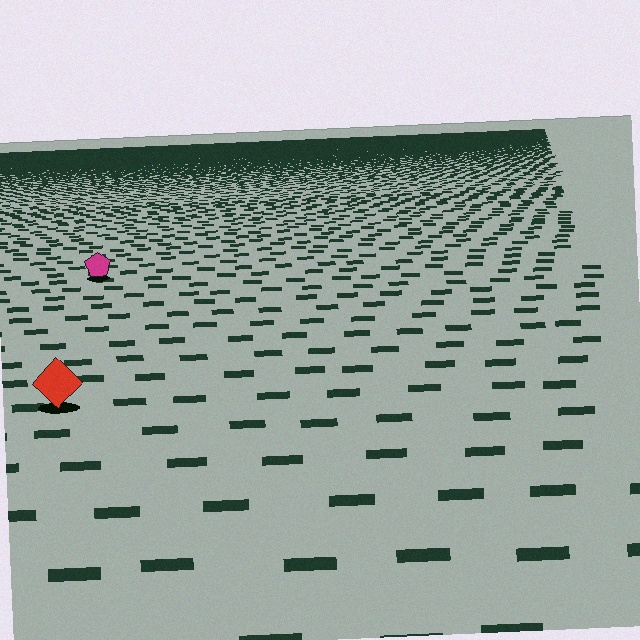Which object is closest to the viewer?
The red diamond is closest. The texture marks near it are larger and more spread out.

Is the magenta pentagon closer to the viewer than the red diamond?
No. The red diamond is closer — you can tell from the texture gradient: the ground texture is coarser near it.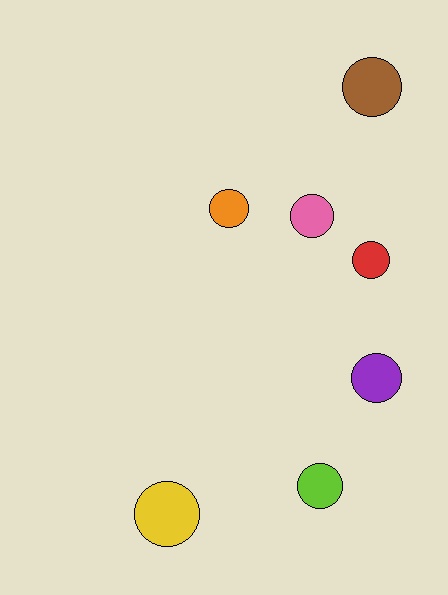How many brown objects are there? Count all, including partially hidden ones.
There is 1 brown object.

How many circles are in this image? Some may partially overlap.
There are 7 circles.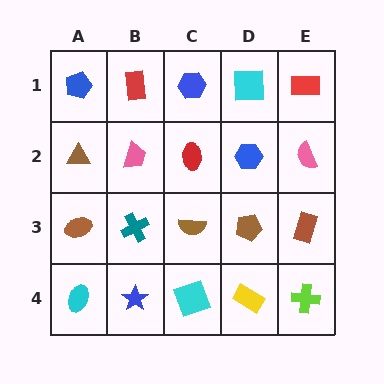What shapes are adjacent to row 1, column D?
A blue hexagon (row 2, column D), a blue hexagon (row 1, column C), a red rectangle (row 1, column E).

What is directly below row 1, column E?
A pink semicircle.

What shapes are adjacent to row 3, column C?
A red ellipse (row 2, column C), a cyan square (row 4, column C), a teal cross (row 3, column B), a brown pentagon (row 3, column D).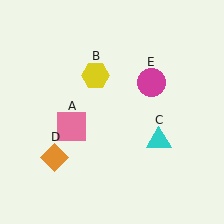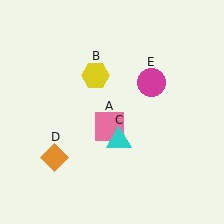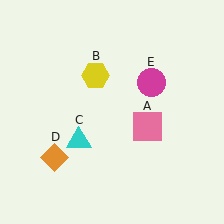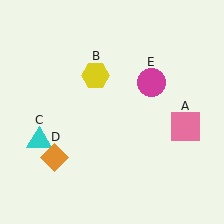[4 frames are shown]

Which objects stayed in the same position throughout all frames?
Yellow hexagon (object B) and orange diamond (object D) and magenta circle (object E) remained stationary.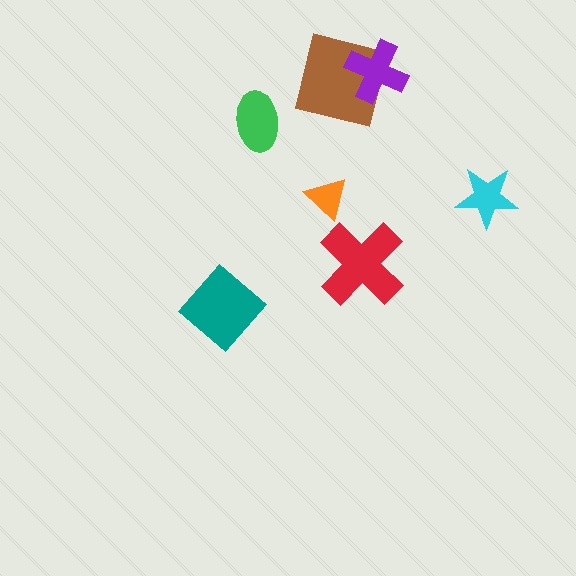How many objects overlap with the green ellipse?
0 objects overlap with the green ellipse.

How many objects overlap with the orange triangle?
0 objects overlap with the orange triangle.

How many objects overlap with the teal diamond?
0 objects overlap with the teal diamond.